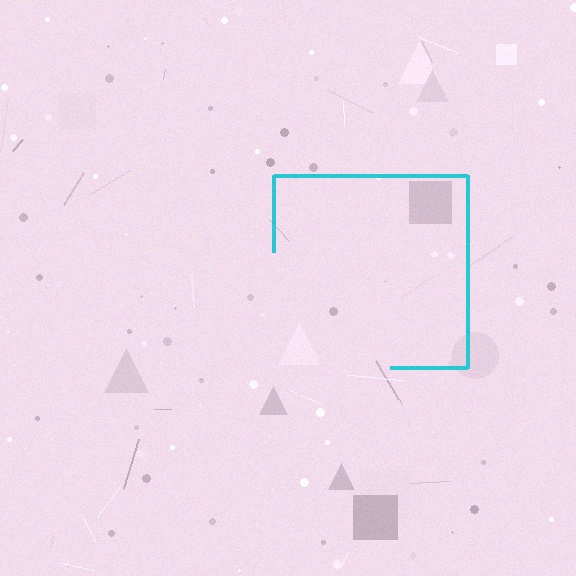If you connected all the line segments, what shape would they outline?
They would outline a square.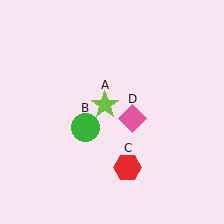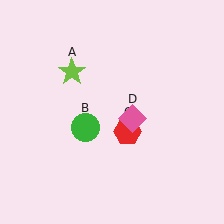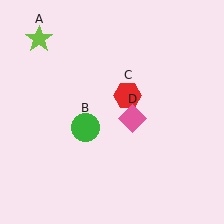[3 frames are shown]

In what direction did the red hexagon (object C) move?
The red hexagon (object C) moved up.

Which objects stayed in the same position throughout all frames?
Green circle (object B) and pink diamond (object D) remained stationary.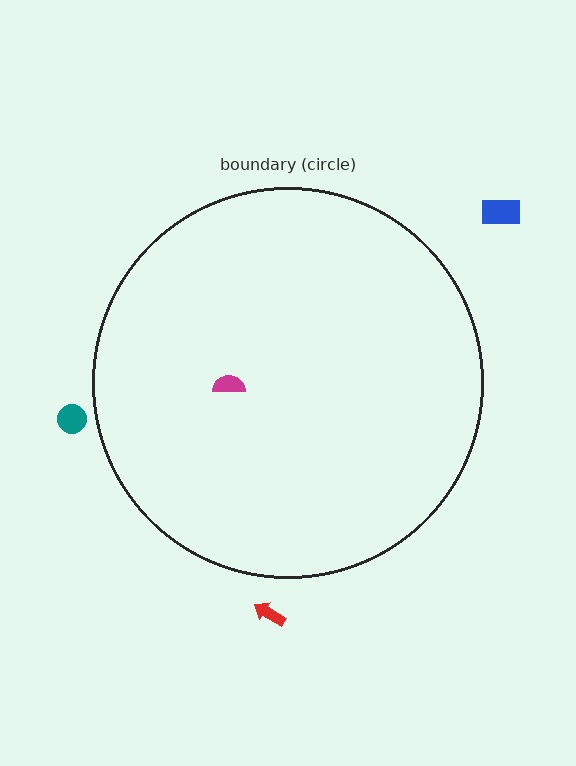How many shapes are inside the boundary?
1 inside, 3 outside.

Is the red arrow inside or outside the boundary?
Outside.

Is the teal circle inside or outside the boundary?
Outside.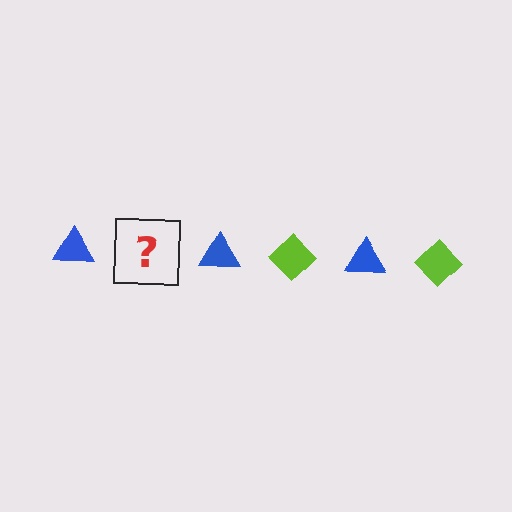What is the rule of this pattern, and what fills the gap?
The rule is that the pattern alternates between blue triangle and lime diamond. The gap should be filled with a lime diamond.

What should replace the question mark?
The question mark should be replaced with a lime diamond.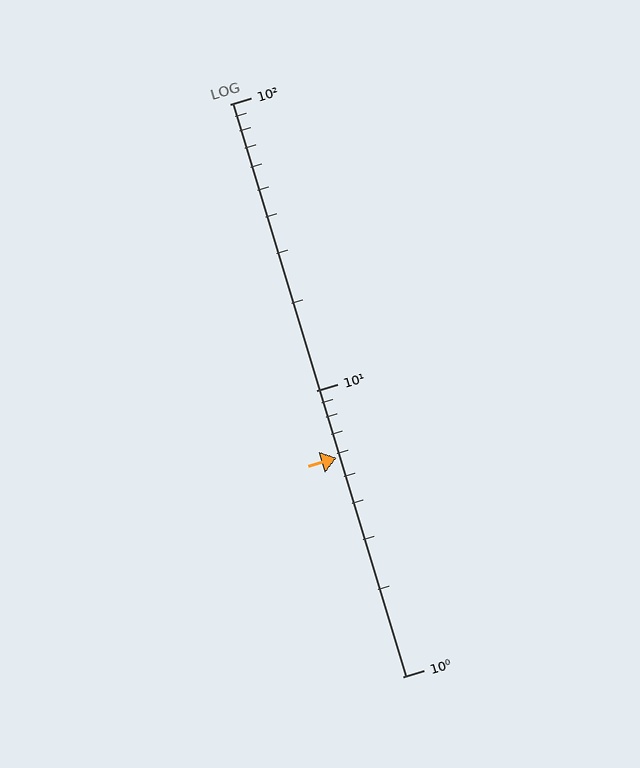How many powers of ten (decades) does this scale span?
The scale spans 2 decades, from 1 to 100.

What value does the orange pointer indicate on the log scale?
The pointer indicates approximately 5.8.